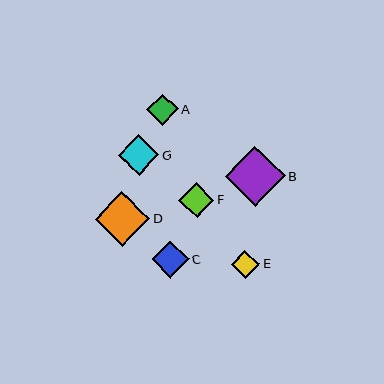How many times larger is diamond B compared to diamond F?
Diamond B is approximately 1.7 times the size of diamond F.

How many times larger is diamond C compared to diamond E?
Diamond C is approximately 1.3 times the size of diamond E.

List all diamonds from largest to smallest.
From largest to smallest: B, D, G, C, F, A, E.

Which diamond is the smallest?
Diamond E is the smallest with a size of approximately 28 pixels.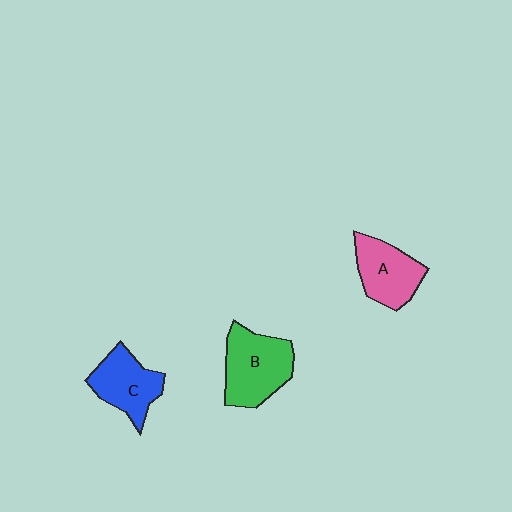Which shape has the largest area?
Shape B (green).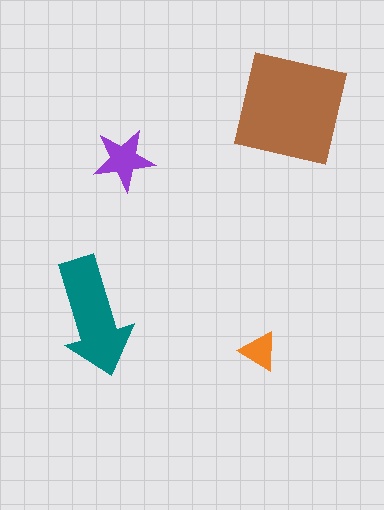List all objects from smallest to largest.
The orange triangle, the purple star, the teal arrow, the brown square.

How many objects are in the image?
There are 4 objects in the image.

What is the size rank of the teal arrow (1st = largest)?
2nd.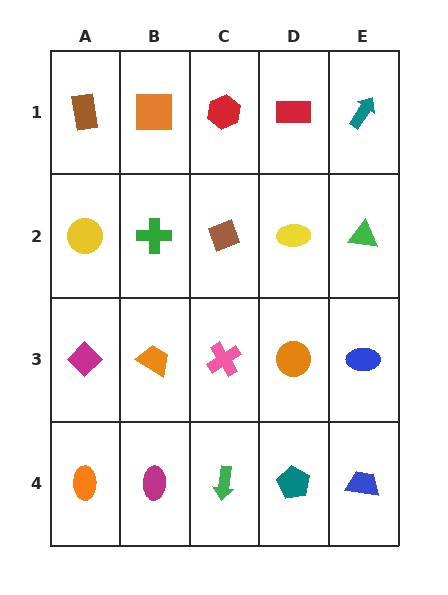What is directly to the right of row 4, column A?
A magenta ellipse.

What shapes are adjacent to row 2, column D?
A red rectangle (row 1, column D), an orange circle (row 3, column D), a brown diamond (row 2, column C), a green triangle (row 2, column E).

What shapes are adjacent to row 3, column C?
A brown diamond (row 2, column C), a green arrow (row 4, column C), an orange trapezoid (row 3, column B), an orange circle (row 3, column D).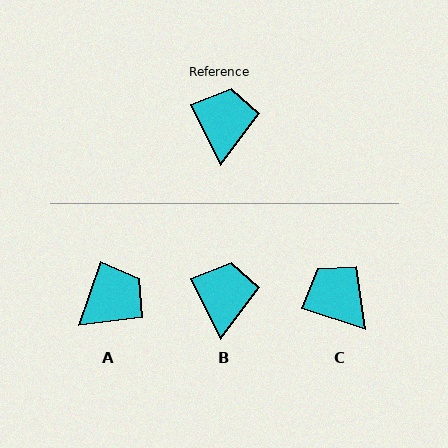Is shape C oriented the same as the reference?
No, it is off by about 46 degrees.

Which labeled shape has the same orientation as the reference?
B.